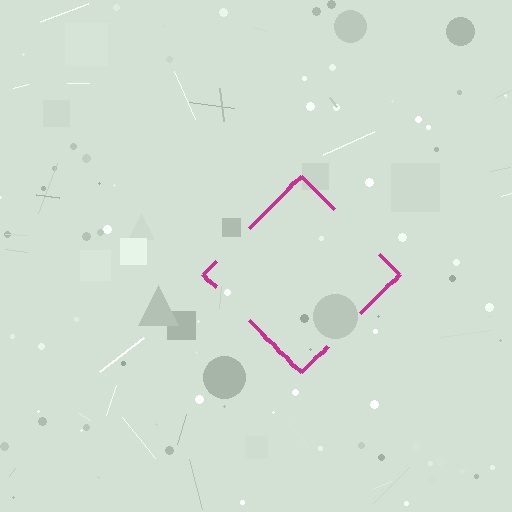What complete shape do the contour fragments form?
The contour fragments form a diamond.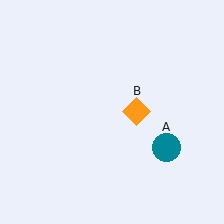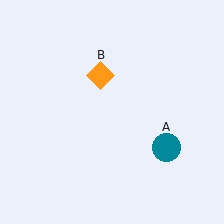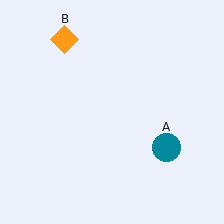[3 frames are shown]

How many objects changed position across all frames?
1 object changed position: orange diamond (object B).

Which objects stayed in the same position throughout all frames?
Teal circle (object A) remained stationary.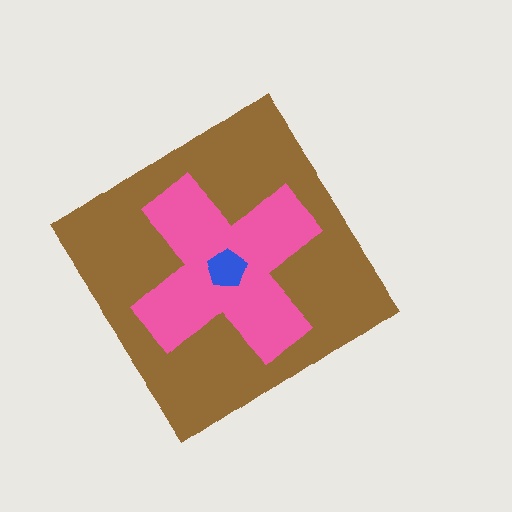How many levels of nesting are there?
3.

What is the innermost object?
The blue pentagon.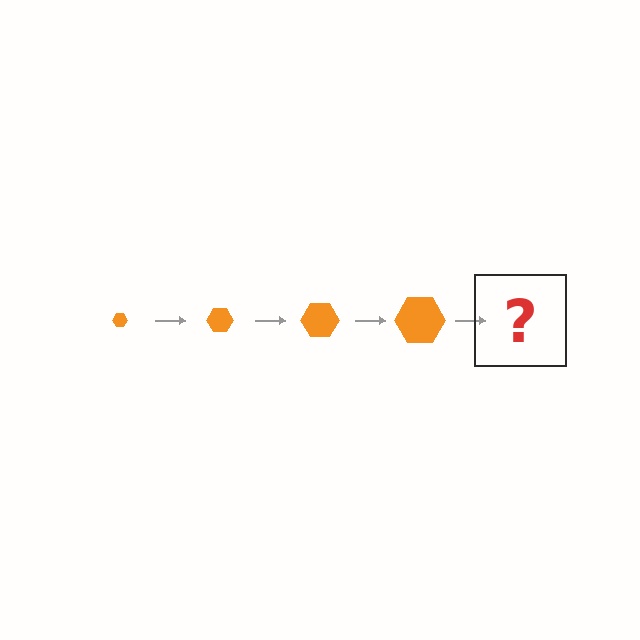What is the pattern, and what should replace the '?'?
The pattern is that the hexagon gets progressively larger each step. The '?' should be an orange hexagon, larger than the previous one.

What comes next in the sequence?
The next element should be an orange hexagon, larger than the previous one.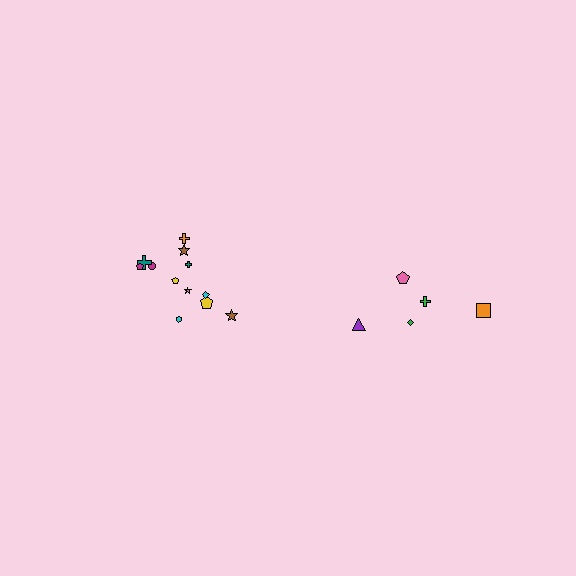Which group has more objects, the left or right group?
The left group.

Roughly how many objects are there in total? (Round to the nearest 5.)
Roughly 15 objects in total.